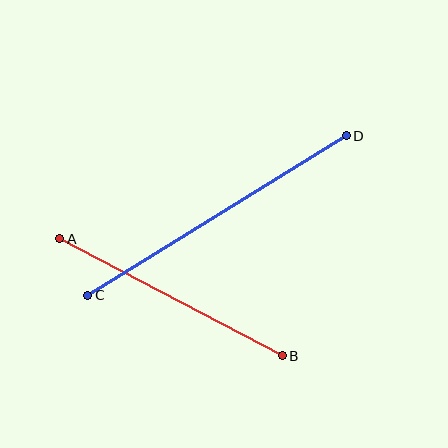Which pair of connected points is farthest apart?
Points C and D are farthest apart.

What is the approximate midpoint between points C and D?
The midpoint is at approximately (217, 215) pixels.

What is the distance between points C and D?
The distance is approximately 304 pixels.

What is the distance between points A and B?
The distance is approximately 251 pixels.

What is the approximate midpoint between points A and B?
The midpoint is at approximately (171, 297) pixels.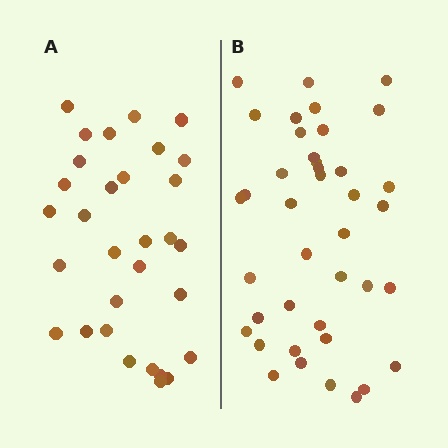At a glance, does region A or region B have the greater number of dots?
Region B (the right region) has more dots.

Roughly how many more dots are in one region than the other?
Region B has roughly 8 or so more dots than region A.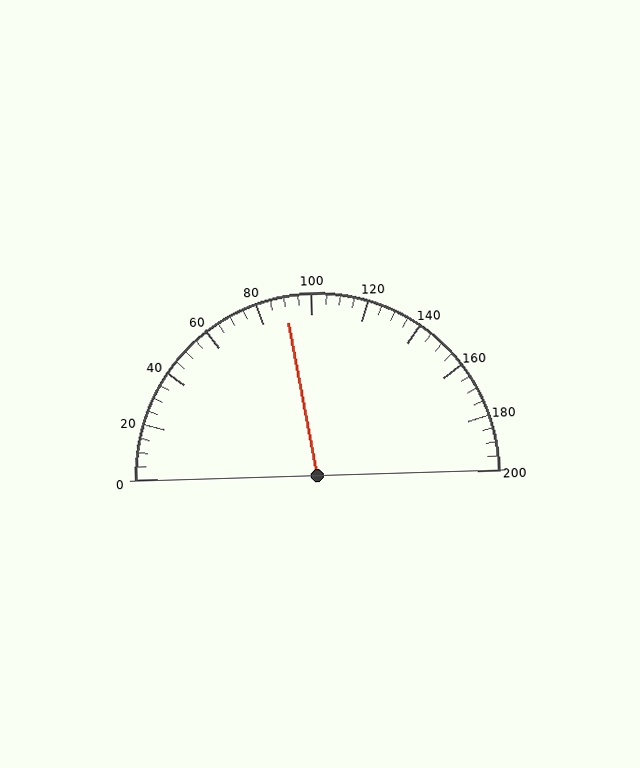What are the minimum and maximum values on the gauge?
The gauge ranges from 0 to 200.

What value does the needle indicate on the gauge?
The needle indicates approximately 90.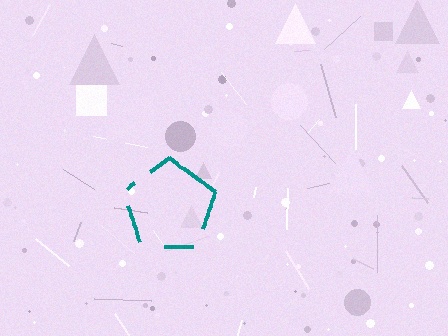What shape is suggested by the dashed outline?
The dashed outline suggests a pentagon.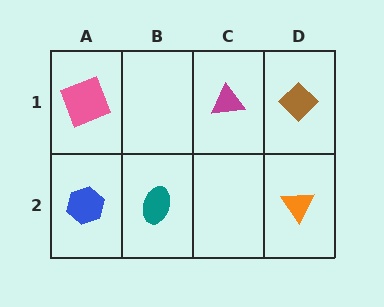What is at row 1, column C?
A magenta triangle.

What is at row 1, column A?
A pink square.